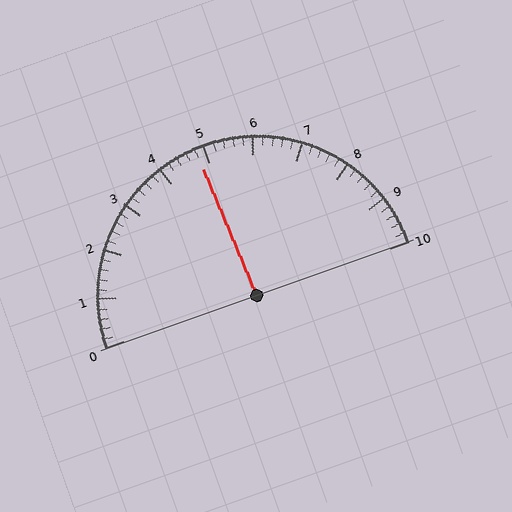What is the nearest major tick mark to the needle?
The nearest major tick mark is 5.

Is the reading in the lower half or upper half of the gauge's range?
The reading is in the lower half of the range (0 to 10).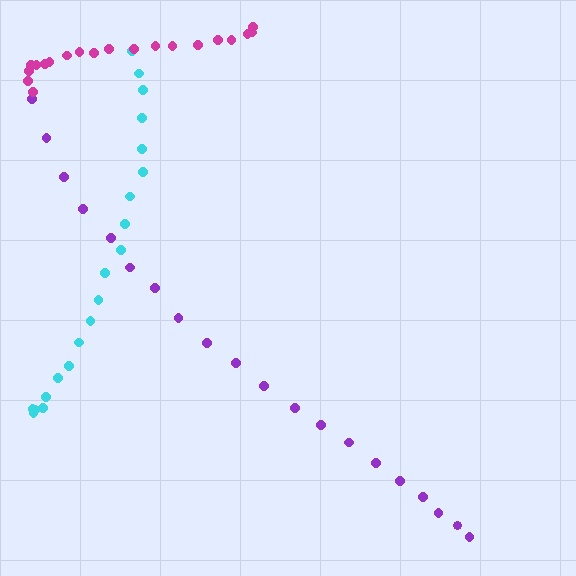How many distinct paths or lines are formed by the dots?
There are 3 distinct paths.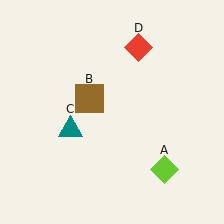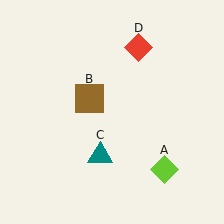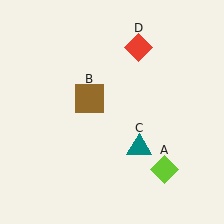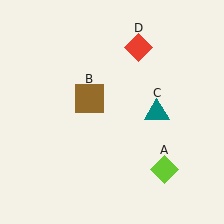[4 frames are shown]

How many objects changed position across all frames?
1 object changed position: teal triangle (object C).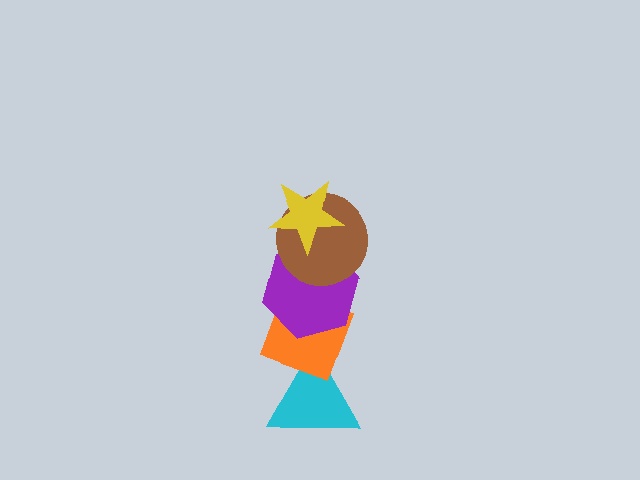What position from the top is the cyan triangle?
The cyan triangle is 5th from the top.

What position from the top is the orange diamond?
The orange diamond is 4th from the top.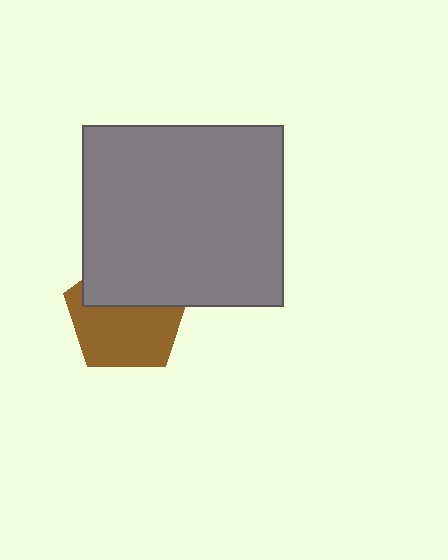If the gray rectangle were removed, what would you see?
You would see the complete brown pentagon.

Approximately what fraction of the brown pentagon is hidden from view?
Roughly 41% of the brown pentagon is hidden behind the gray rectangle.